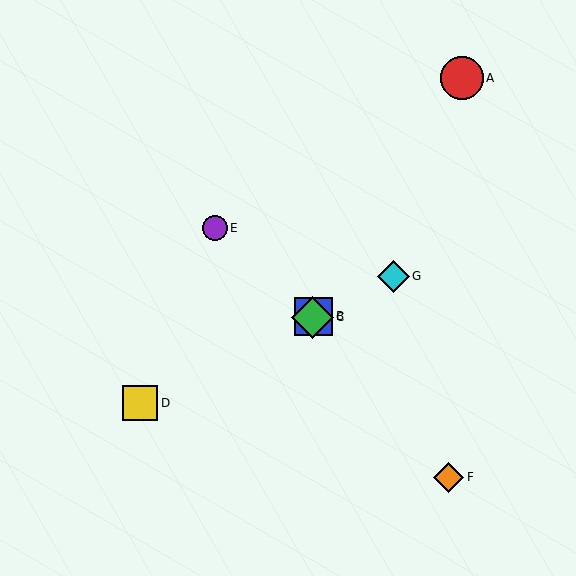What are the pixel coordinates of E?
Object E is at (215, 228).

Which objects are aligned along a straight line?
Objects B, C, D, G are aligned along a straight line.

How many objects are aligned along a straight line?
4 objects (B, C, D, G) are aligned along a straight line.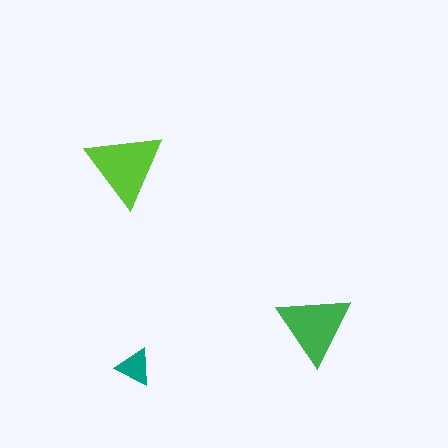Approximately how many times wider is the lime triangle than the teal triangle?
About 2 times wider.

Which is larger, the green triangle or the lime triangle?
The lime one.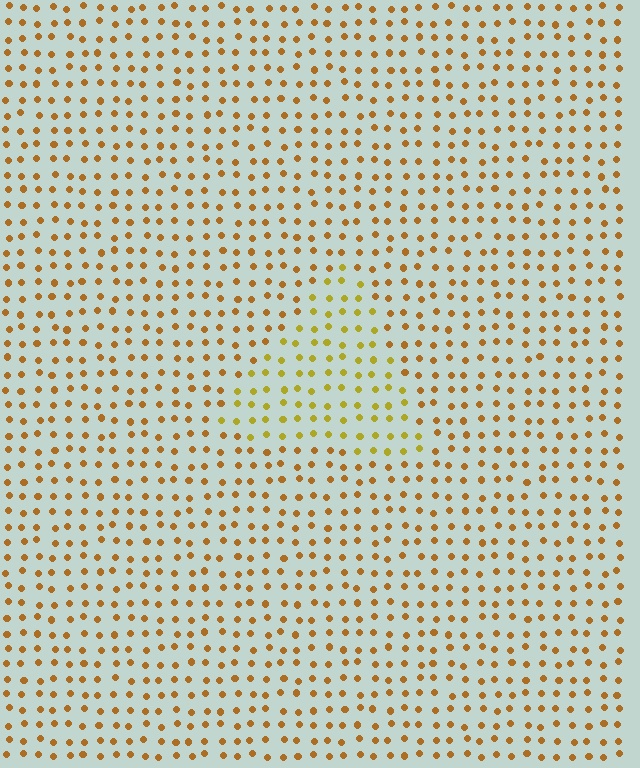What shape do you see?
I see a triangle.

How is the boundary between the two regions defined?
The boundary is defined purely by a slight shift in hue (about 25 degrees). Spacing, size, and orientation are identical on both sides.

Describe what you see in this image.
The image is filled with small brown elements in a uniform arrangement. A triangle-shaped region is visible where the elements are tinted to a slightly different hue, forming a subtle color boundary.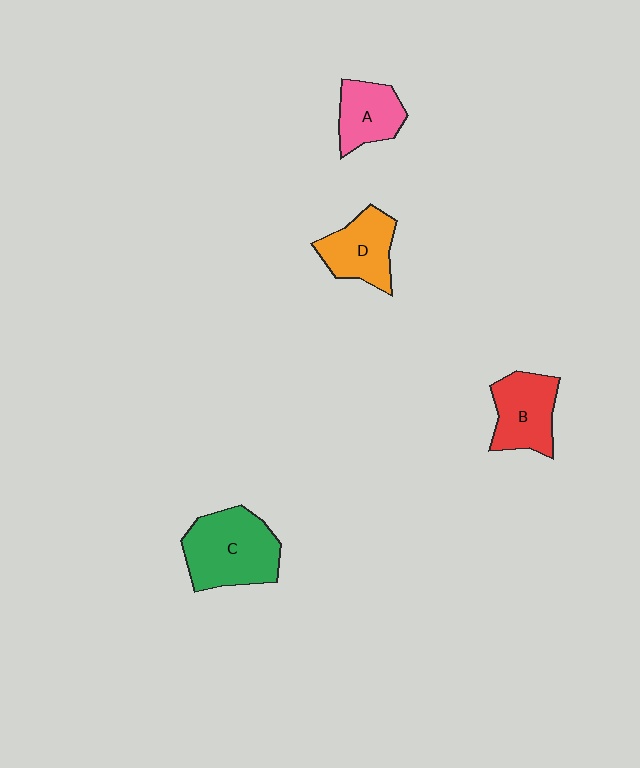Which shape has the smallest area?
Shape A (pink).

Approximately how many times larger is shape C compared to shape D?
Approximately 1.5 times.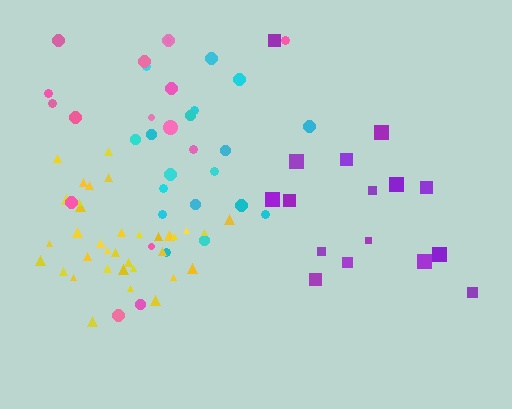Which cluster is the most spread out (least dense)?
Pink.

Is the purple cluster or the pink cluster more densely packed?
Purple.